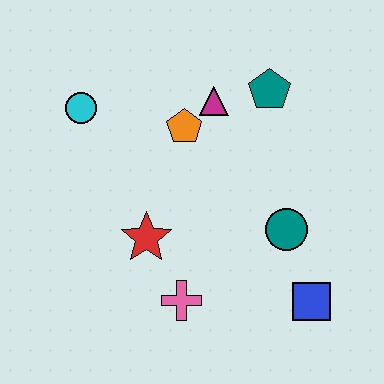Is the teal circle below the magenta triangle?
Yes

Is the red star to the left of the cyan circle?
No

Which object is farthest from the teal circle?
The cyan circle is farthest from the teal circle.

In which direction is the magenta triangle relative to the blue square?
The magenta triangle is above the blue square.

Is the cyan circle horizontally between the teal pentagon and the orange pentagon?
No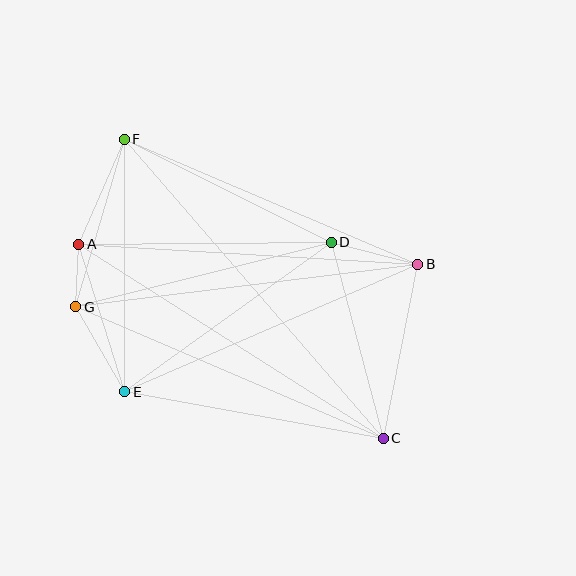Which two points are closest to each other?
Points A and G are closest to each other.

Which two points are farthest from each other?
Points C and F are farthest from each other.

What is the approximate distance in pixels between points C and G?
The distance between C and G is approximately 334 pixels.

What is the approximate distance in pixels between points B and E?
The distance between B and E is approximately 320 pixels.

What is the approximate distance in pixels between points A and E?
The distance between A and E is approximately 154 pixels.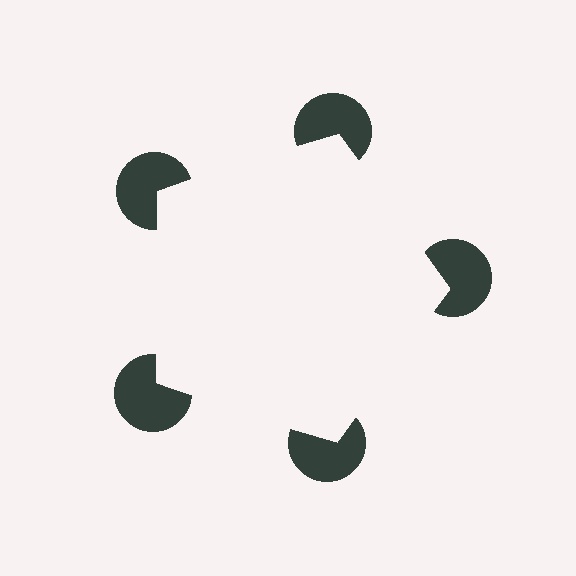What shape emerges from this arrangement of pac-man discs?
An illusory pentagon — its edges are inferred from the aligned wedge cuts in the pac-man discs, not physically drawn.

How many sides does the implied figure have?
5 sides.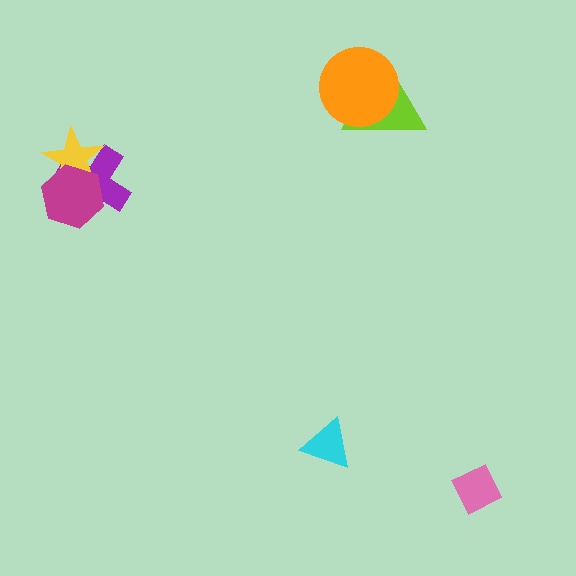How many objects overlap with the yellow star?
2 objects overlap with the yellow star.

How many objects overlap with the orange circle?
1 object overlaps with the orange circle.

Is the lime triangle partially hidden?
Yes, it is partially covered by another shape.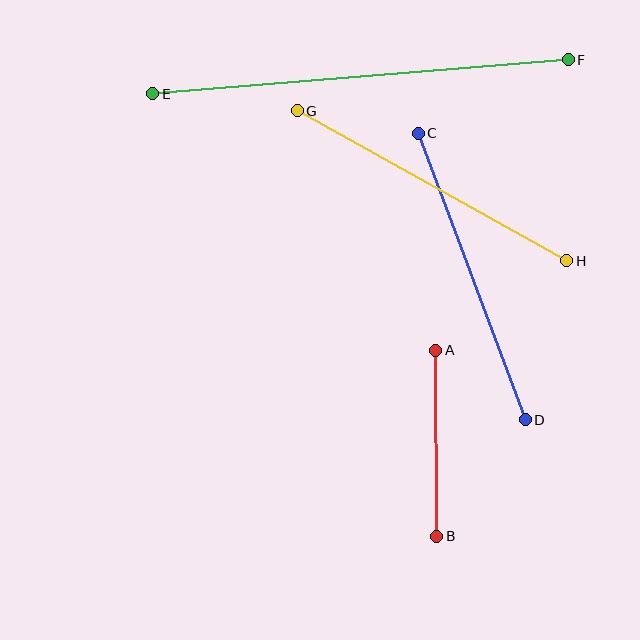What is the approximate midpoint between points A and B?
The midpoint is at approximately (436, 443) pixels.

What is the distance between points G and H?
The distance is approximately 309 pixels.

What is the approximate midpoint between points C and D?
The midpoint is at approximately (472, 277) pixels.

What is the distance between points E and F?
The distance is approximately 417 pixels.